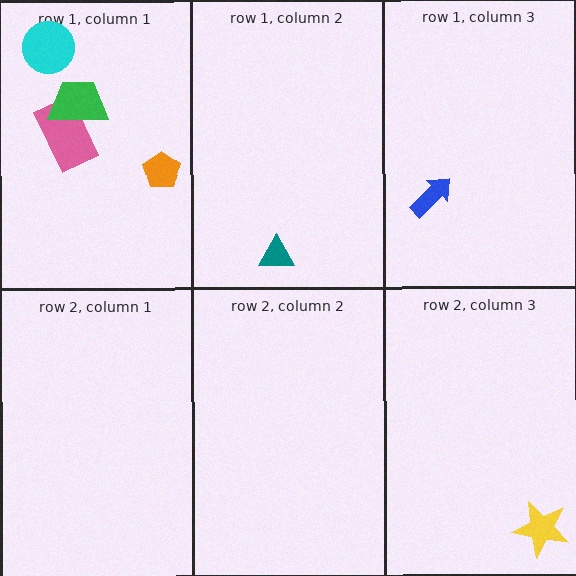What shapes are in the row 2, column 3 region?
The yellow star.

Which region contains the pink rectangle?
The row 1, column 1 region.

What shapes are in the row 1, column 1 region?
The pink rectangle, the green trapezoid, the orange pentagon, the cyan circle.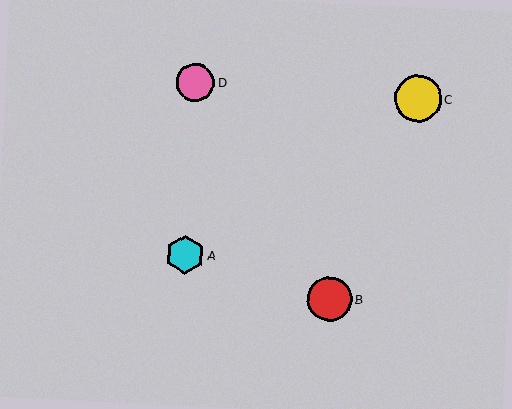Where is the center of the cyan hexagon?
The center of the cyan hexagon is at (185, 255).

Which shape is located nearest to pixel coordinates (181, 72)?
The pink circle (labeled D) at (195, 83) is nearest to that location.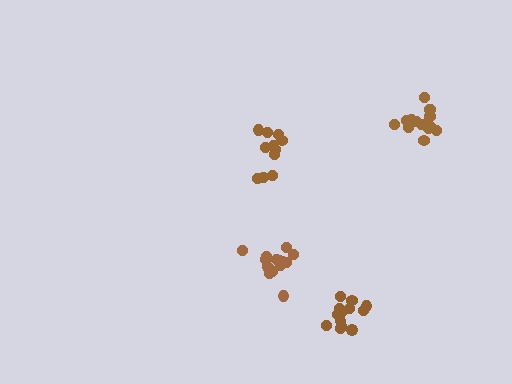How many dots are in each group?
Group 1: 11 dots, Group 2: 15 dots, Group 3: 13 dots, Group 4: 16 dots (55 total).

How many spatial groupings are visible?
There are 4 spatial groupings.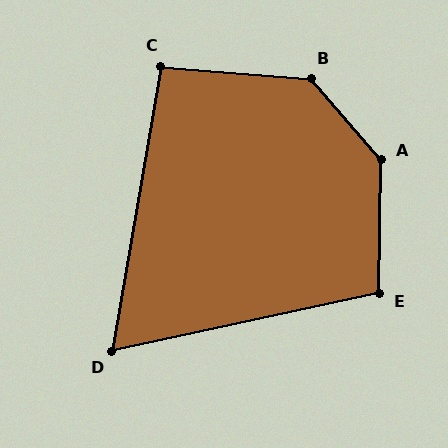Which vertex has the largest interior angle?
A, at approximately 139 degrees.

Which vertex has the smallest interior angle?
D, at approximately 68 degrees.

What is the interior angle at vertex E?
Approximately 103 degrees (obtuse).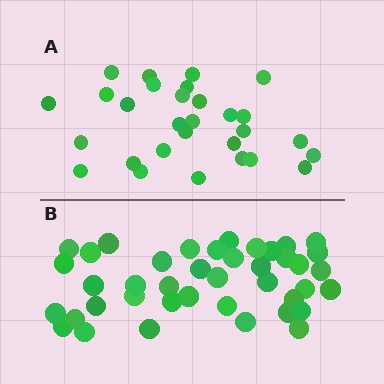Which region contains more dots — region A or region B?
Region B (the bottom region) has more dots.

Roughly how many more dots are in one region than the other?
Region B has roughly 12 or so more dots than region A.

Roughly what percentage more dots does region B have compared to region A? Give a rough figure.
About 40% more.